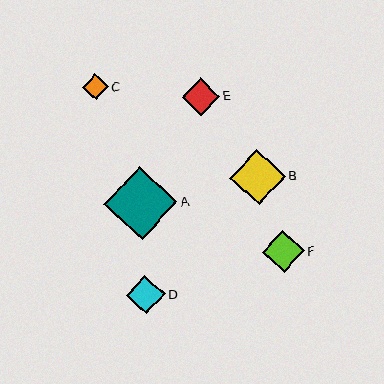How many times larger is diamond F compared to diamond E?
Diamond F is approximately 1.1 times the size of diamond E.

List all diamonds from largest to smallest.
From largest to smallest: A, B, F, D, E, C.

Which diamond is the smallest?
Diamond C is the smallest with a size of approximately 26 pixels.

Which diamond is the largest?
Diamond A is the largest with a size of approximately 73 pixels.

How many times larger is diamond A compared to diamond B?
Diamond A is approximately 1.3 times the size of diamond B.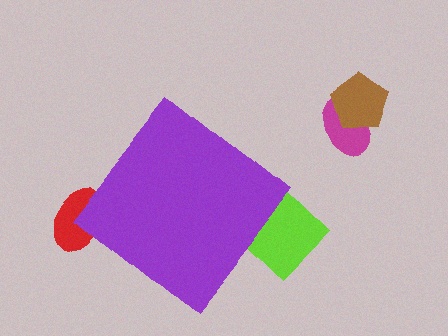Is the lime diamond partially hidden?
Yes, the lime diamond is partially hidden behind the purple diamond.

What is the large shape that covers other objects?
A purple diamond.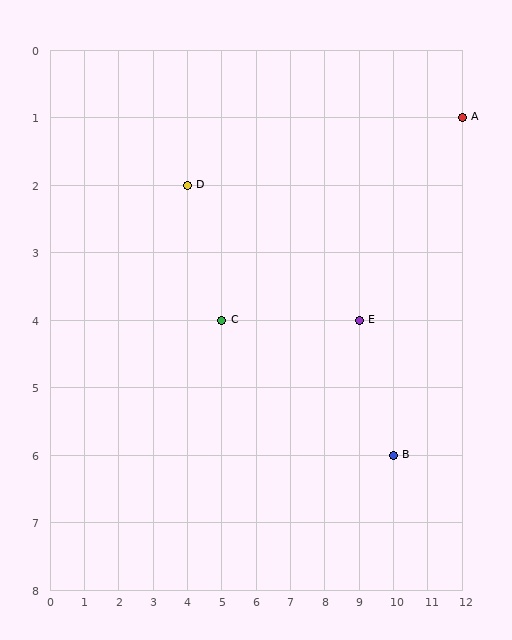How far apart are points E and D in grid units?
Points E and D are 5 columns and 2 rows apart (about 5.4 grid units diagonally).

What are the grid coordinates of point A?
Point A is at grid coordinates (12, 1).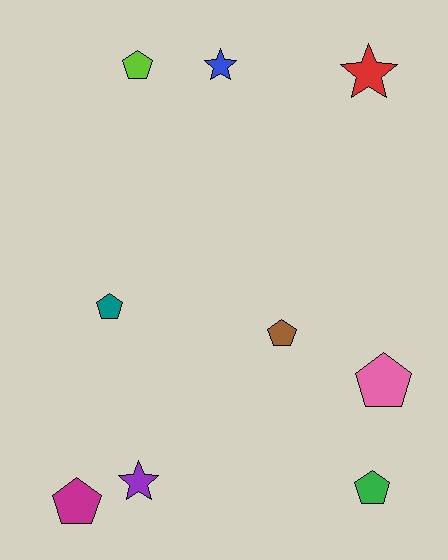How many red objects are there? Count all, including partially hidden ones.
There is 1 red object.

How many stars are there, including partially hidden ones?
There are 3 stars.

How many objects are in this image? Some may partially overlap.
There are 9 objects.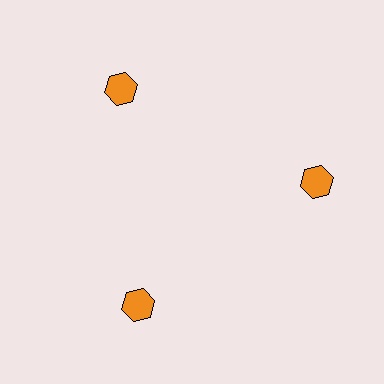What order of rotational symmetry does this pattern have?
This pattern has 3-fold rotational symmetry.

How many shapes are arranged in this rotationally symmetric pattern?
There are 3 shapes, arranged in 3 groups of 1.